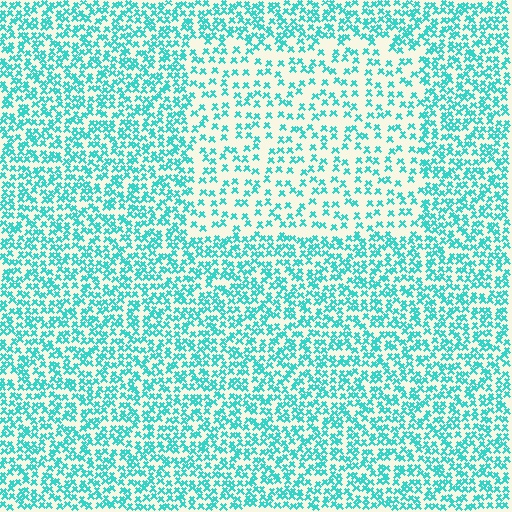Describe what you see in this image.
The image contains small cyan elements arranged at two different densities. A rectangle-shaped region is visible where the elements are less densely packed than the surrounding area.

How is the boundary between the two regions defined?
The boundary is defined by a change in element density (approximately 2.0x ratio). All elements are the same color, size, and shape.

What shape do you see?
I see a rectangle.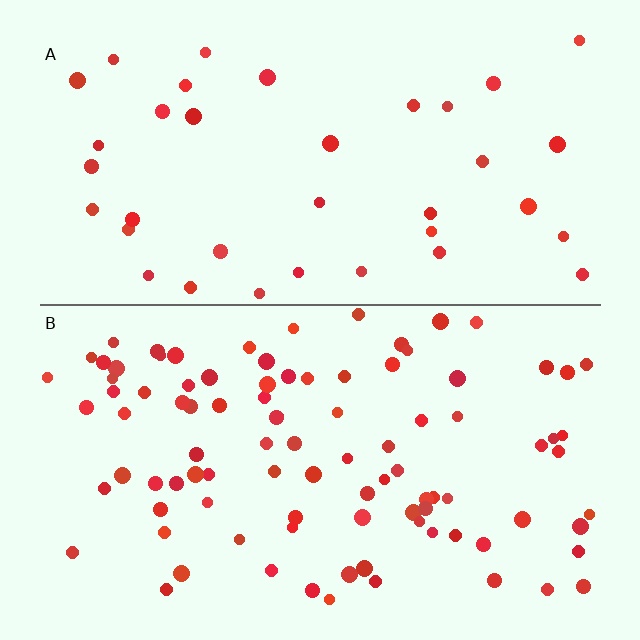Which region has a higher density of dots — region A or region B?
B (the bottom).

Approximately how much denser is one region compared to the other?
Approximately 2.6× — region B over region A.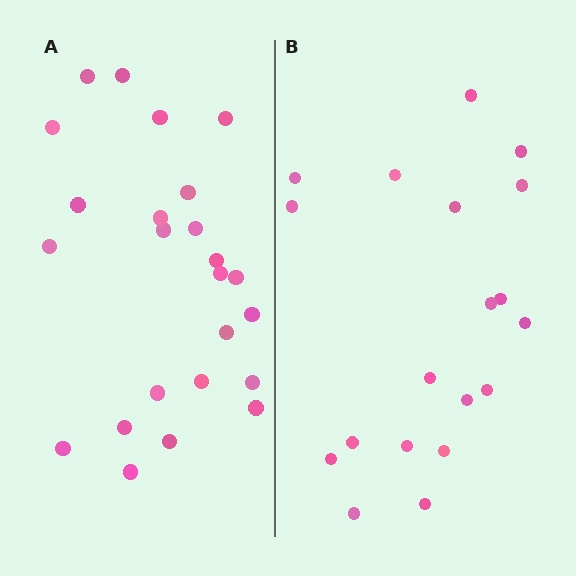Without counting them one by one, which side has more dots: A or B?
Region A (the left region) has more dots.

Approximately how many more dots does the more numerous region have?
Region A has about 5 more dots than region B.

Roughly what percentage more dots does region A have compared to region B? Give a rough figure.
About 25% more.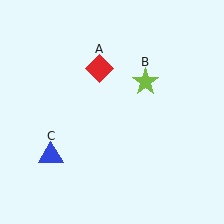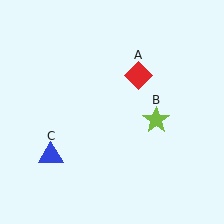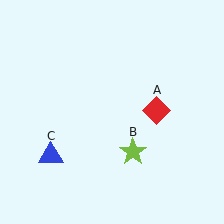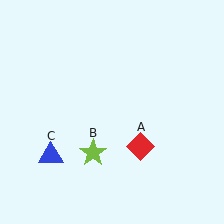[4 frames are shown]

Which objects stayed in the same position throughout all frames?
Blue triangle (object C) remained stationary.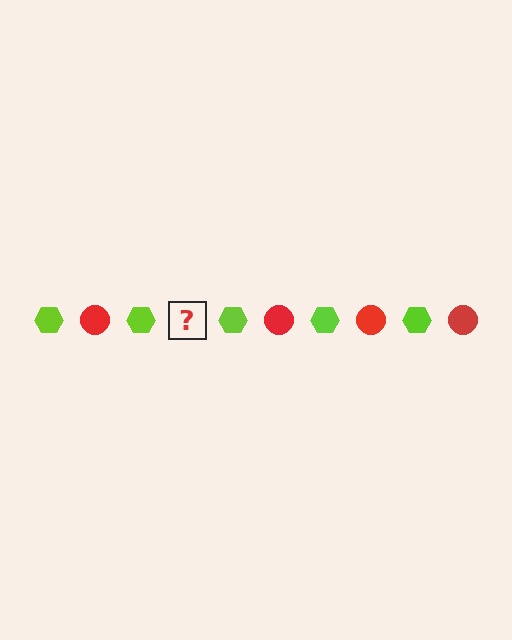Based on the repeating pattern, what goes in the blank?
The blank should be a red circle.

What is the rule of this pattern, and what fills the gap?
The rule is that the pattern alternates between lime hexagon and red circle. The gap should be filled with a red circle.